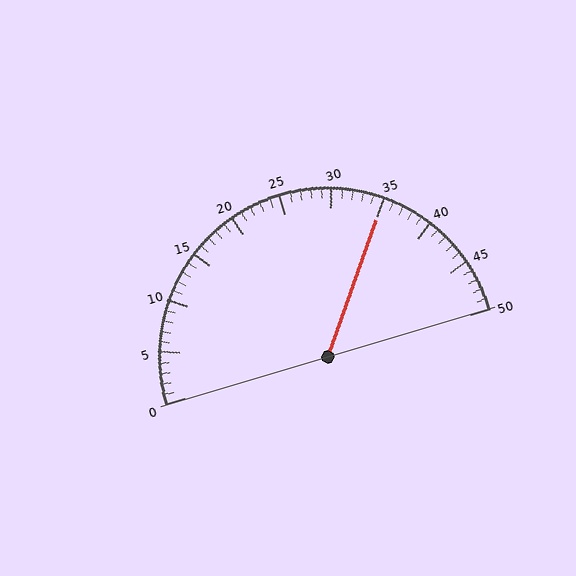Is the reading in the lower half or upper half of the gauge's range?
The reading is in the upper half of the range (0 to 50).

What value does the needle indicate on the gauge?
The needle indicates approximately 35.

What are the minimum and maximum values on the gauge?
The gauge ranges from 0 to 50.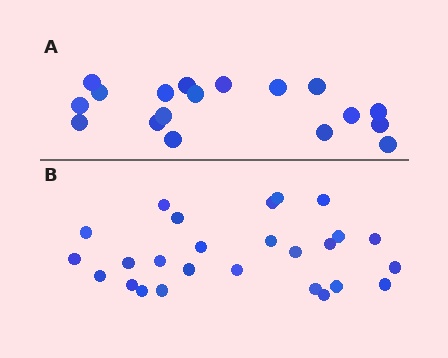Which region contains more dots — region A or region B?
Region B (the bottom region) has more dots.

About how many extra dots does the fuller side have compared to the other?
Region B has roughly 8 or so more dots than region A.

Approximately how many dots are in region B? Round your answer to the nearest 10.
About 30 dots. (The exact count is 26, which rounds to 30.)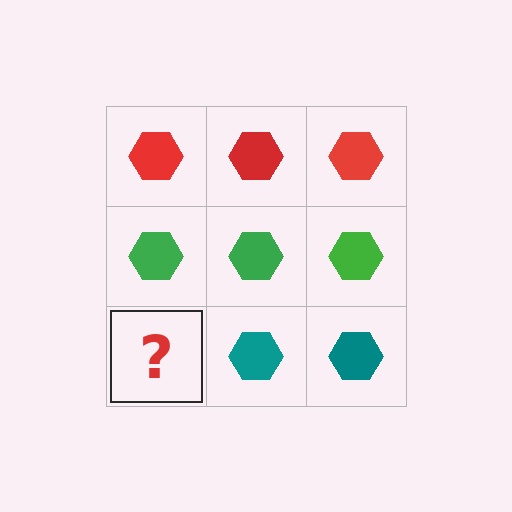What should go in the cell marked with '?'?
The missing cell should contain a teal hexagon.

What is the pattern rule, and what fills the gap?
The rule is that each row has a consistent color. The gap should be filled with a teal hexagon.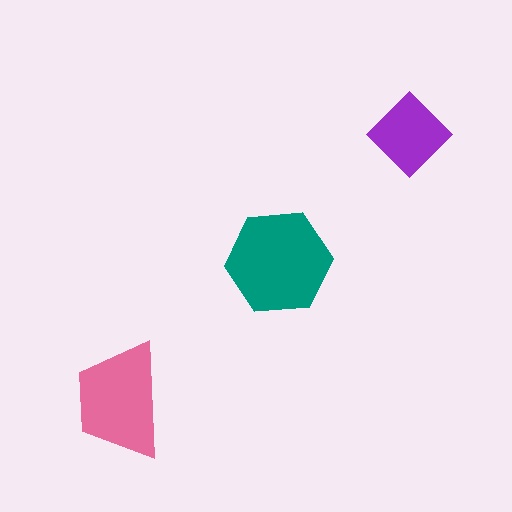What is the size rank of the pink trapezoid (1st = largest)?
2nd.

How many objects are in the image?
There are 3 objects in the image.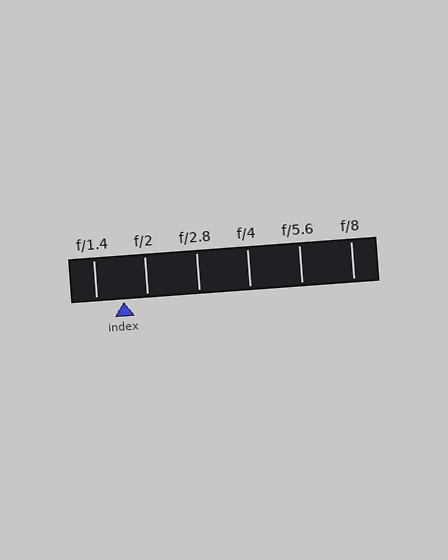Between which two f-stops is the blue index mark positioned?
The index mark is between f/1.4 and f/2.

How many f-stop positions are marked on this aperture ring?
There are 6 f-stop positions marked.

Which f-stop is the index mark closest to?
The index mark is closest to f/2.